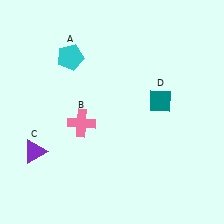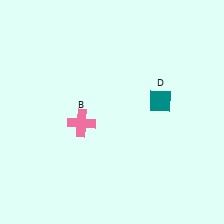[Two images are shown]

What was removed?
The cyan pentagon (A), the purple triangle (C) were removed in Image 2.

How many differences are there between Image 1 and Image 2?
There are 2 differences between the two images.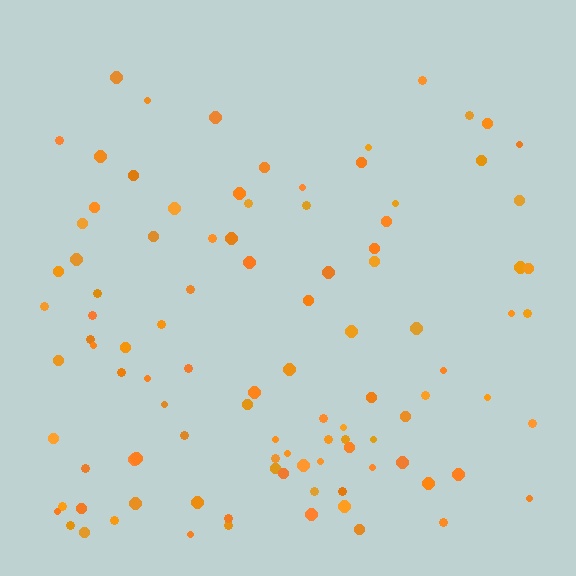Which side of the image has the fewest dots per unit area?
The top.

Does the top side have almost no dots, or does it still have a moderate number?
Still a moderate number, just noticeably fewer than the bottom.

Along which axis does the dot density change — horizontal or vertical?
Vertical.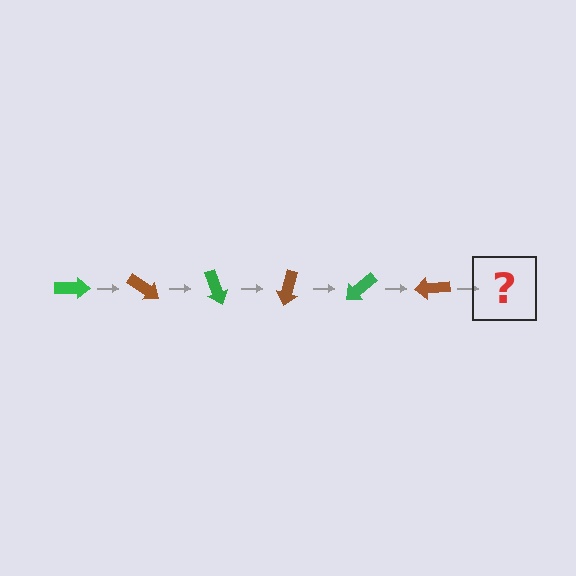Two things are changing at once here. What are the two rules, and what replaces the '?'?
The two rules are that it rotates 35 degrees each step and the color cycles through green and brown. The '?' should be a green arrow, rotated 210 degrees from the start.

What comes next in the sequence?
The next element should be a green arrow, rotated 210 degrees from the start.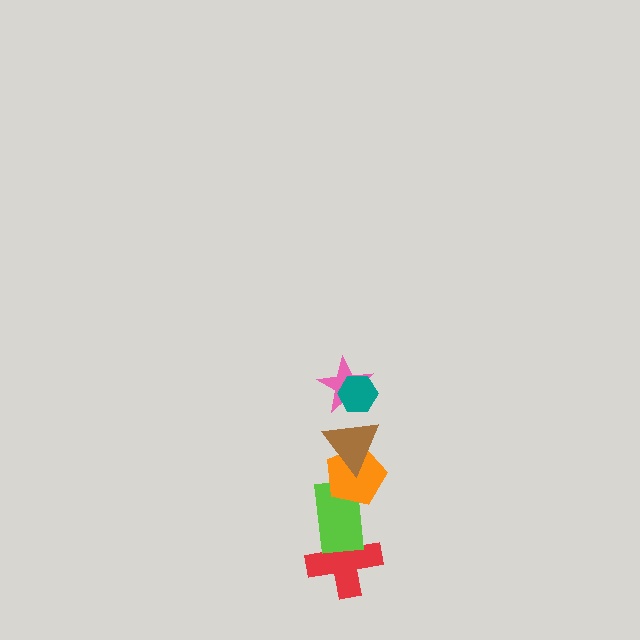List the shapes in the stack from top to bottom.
From top to bottom: the teal hexagon, the pink star, the brown triangle, the orange pentagon, the lime rectangle, the red cross.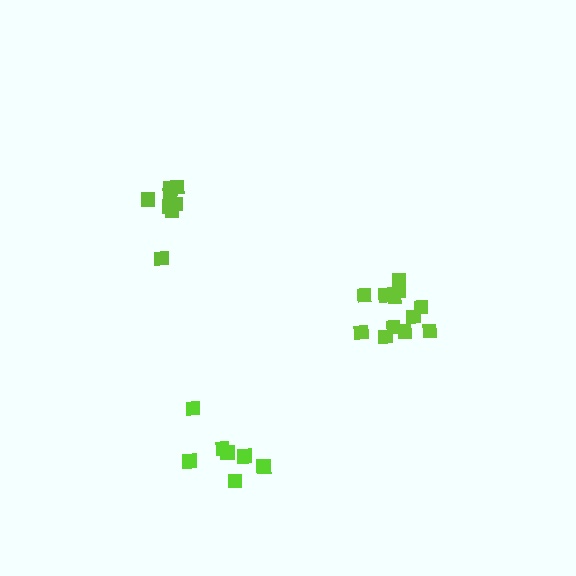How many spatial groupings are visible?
There are 3 spatial groupings.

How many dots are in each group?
Group 1: 12 dots, Group 2: 7 dots, Group 3: 8 dots (27 total).